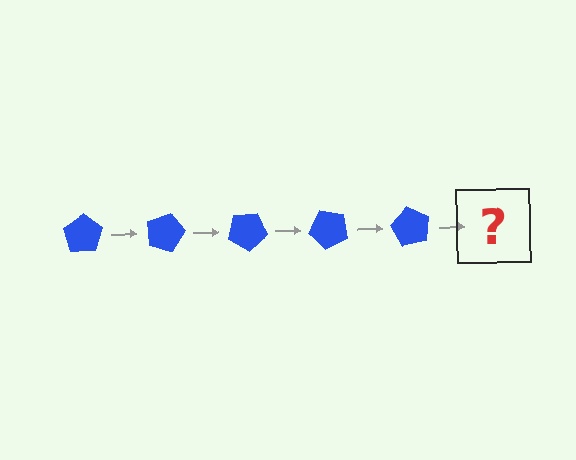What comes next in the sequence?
The next element should be a blue pentagon rotated 75 degrees.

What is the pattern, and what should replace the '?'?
The pattern is that the pentagon rotates 15 degrees each step. The '?' should be a blue pentagon rotated 75 degrees.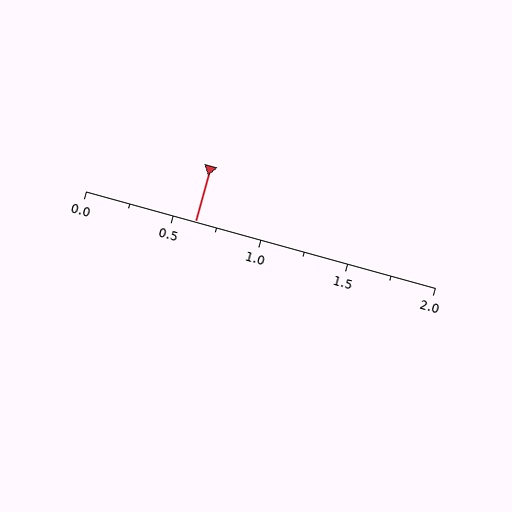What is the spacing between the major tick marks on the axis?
The major ticks are spaced 0.5 apart.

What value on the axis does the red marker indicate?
The marker indicates approximately 0.62.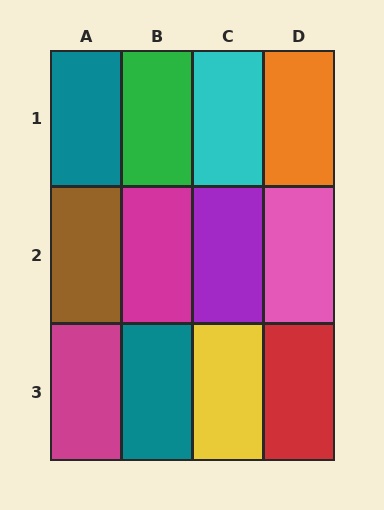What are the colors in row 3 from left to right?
Magenta, teal, yellow, red.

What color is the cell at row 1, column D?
Orange.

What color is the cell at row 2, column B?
Magenta.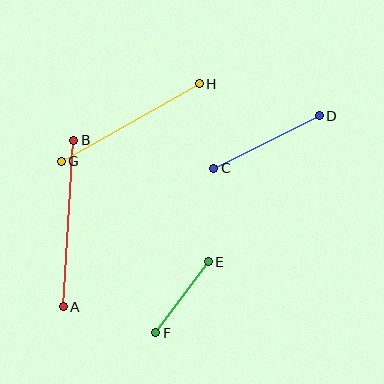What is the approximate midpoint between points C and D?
The midpoint is at approximately (267, 142) pixels.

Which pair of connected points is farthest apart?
Points A and B are farthest apart.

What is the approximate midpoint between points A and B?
The midpoint is at approximately (68, 223) pixels.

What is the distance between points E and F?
The distance is approximately 88 pixels.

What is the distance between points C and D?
The distance is approximately 118 pixels.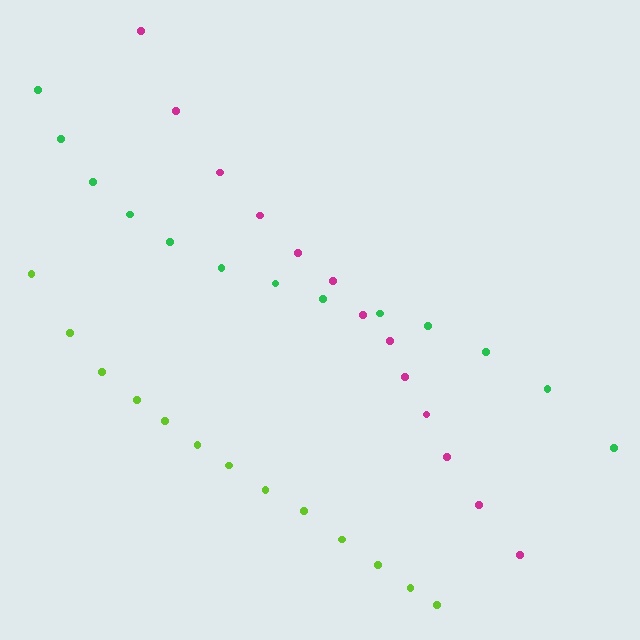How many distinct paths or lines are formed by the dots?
There are 3 distinct paths.